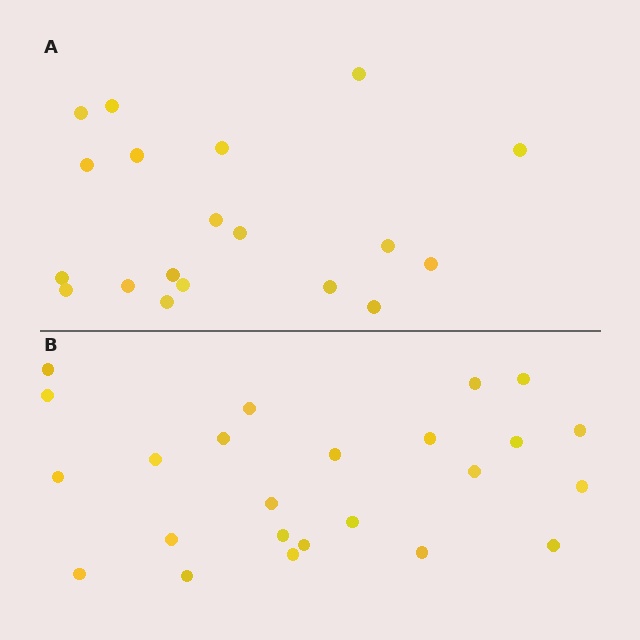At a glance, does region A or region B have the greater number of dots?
Region B (the bottom region) has more dots.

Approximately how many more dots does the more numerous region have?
Region B has about 5 more dots than region A.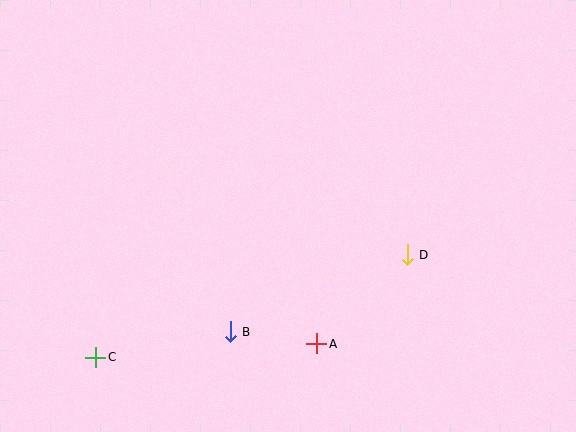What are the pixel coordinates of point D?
Point D is at (407, 255).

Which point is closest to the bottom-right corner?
Point D is closest to the bottom-right corner.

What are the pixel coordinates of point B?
Point B is at (230, 332).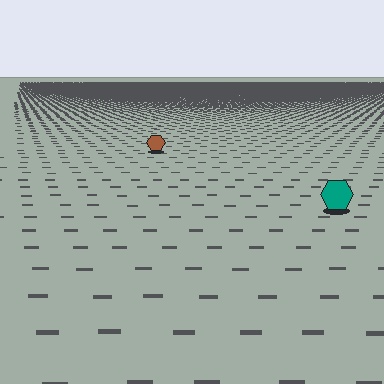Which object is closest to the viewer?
The teal hexagon is closest. The texture marks near it are larger and more spread out.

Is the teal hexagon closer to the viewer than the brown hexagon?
Yes. The teal hexagon is closer — you can tell from the texture gradient: the ground texture is coarser near it.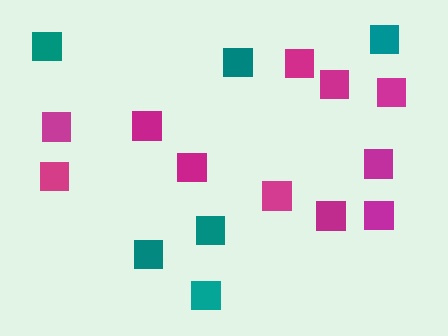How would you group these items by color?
There are 2 groups: one group of magenta squares (11) and one group of teal squares (6).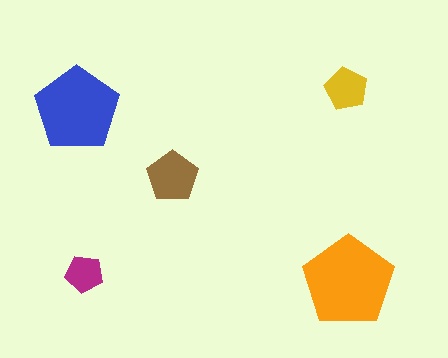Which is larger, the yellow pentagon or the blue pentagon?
The blue one.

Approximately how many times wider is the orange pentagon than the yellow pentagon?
About 2 times wider.